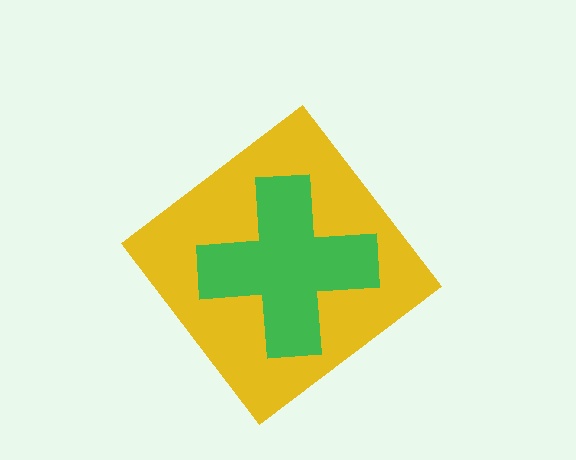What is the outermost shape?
The yellow diamond.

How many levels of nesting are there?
2.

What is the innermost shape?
The green cross.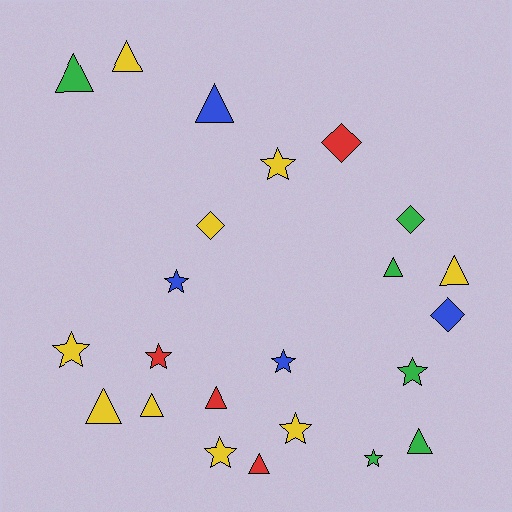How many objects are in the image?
There are 23 objects.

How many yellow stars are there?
There are 4 yellow stars.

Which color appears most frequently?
Yellow, with 9 objects.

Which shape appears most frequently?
Triangle, with 10 objects.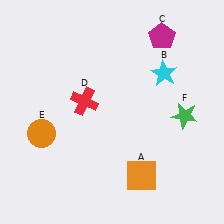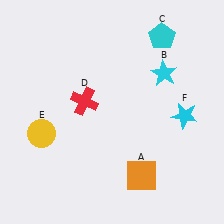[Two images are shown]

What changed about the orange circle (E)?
In Image 1, E is orange. In Image 2, it changed to yellow.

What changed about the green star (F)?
In Image 1, F is green. In Image 2, it changed to cyan.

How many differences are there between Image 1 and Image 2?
There are 3 differences between the two images.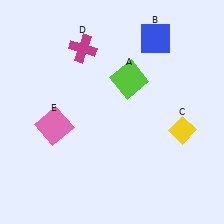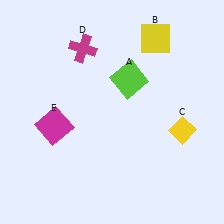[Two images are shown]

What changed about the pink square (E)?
In Image 1, E is pink. In Image 2, it changed to magenta.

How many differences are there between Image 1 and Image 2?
There are 2 differences between the two images.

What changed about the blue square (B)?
In Image 1, B is blue. In Image 2, it changed to yellow.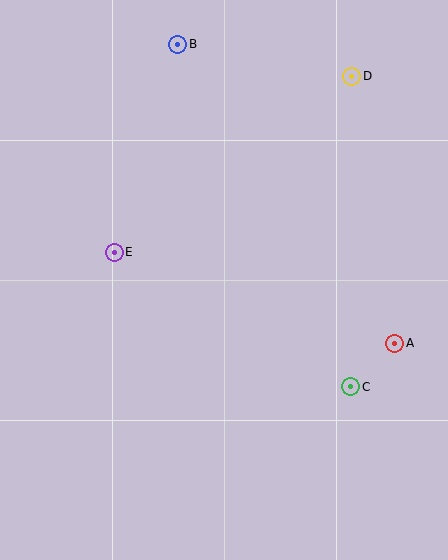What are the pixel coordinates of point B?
Point B is at (178, 44).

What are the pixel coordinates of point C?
Point C is at (351, 387).